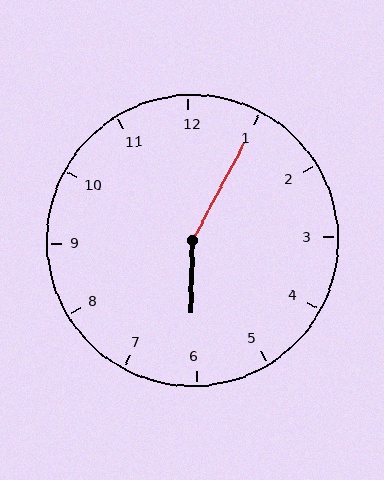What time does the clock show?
6:05.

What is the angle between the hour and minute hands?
Approximately 152 degrees.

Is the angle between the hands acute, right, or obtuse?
It is obtuse.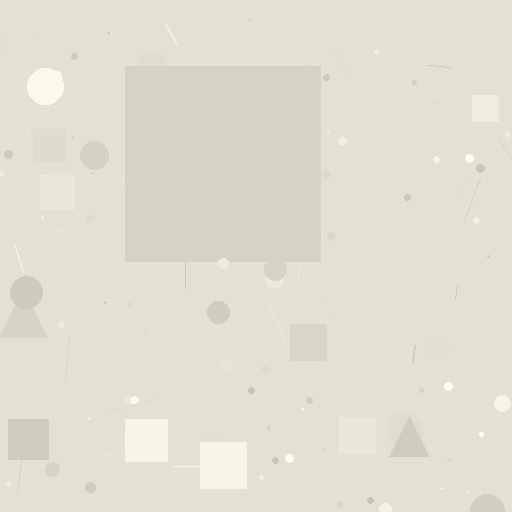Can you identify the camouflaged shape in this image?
The camouflaged shape is a square.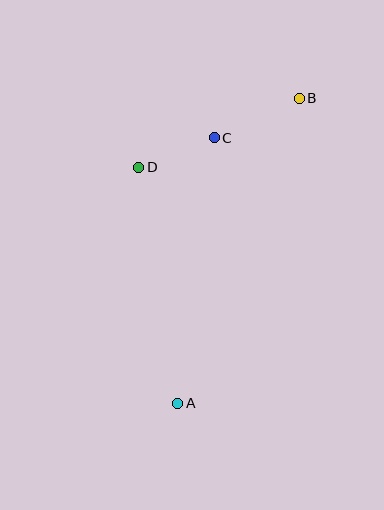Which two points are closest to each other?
Points C and D are closest to each other.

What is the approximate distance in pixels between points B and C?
The distance between B and C is approximately 94 pixels.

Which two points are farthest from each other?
Points A and B are farthest from each other.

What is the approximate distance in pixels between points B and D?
The distance between B and D is approximately 175 pixels.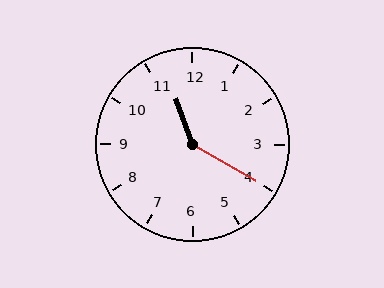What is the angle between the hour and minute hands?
Approximately 140 degrees.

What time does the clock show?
11:20.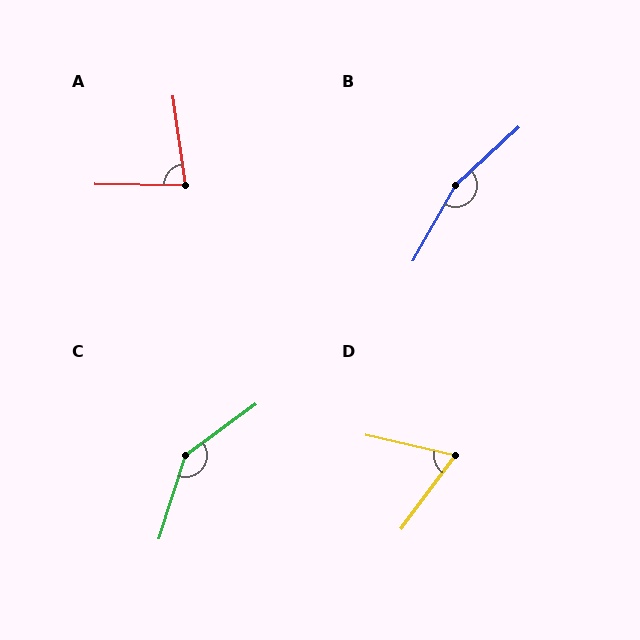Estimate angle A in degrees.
Approximately 81 degrees.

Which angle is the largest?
B, at approximately 162 degrees.